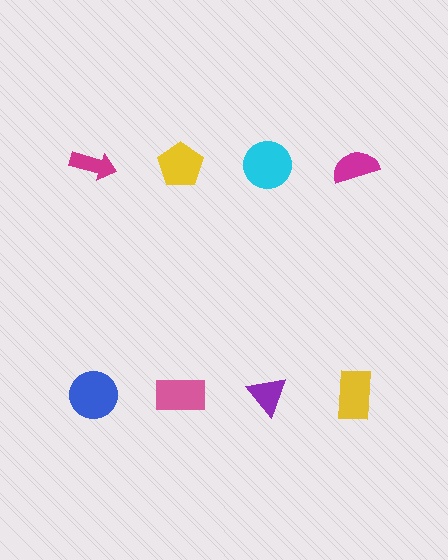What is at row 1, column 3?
A cyan circle.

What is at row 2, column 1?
A blue circle.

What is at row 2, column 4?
A yellow rectangle.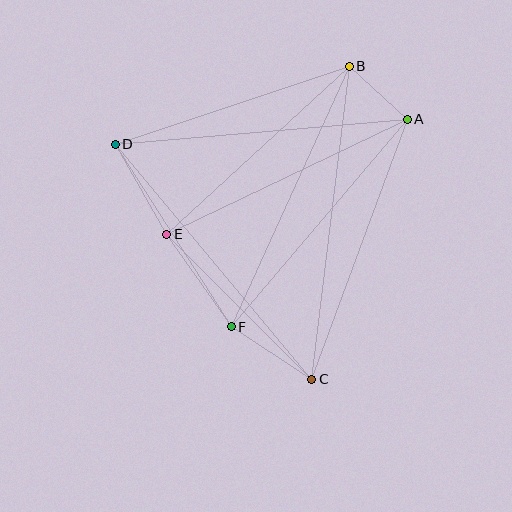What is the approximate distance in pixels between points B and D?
The distance between B and D is approximately 247 pixels.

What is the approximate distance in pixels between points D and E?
The distance between D and E is approximately 104 pixels.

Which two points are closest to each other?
Points A and B are closest to each other.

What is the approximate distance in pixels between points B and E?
The distance between B and E is approximately 248 pixels.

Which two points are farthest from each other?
Points B and C are farthest from each other.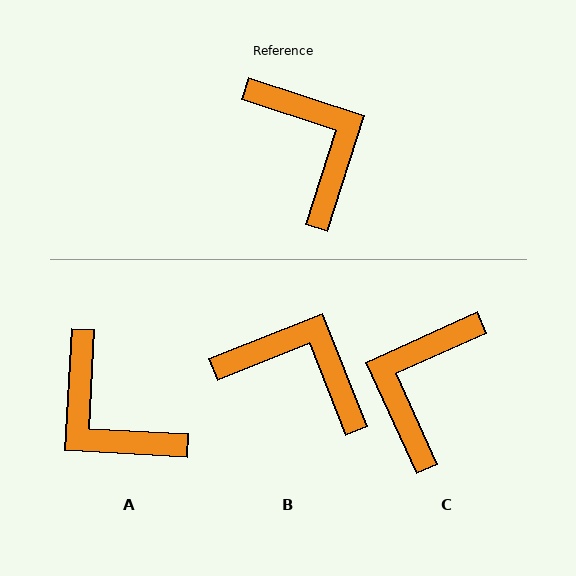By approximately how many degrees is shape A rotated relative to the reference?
Approximately 165 degrees clockwise.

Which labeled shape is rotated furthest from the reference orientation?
A, about 165 degrees away.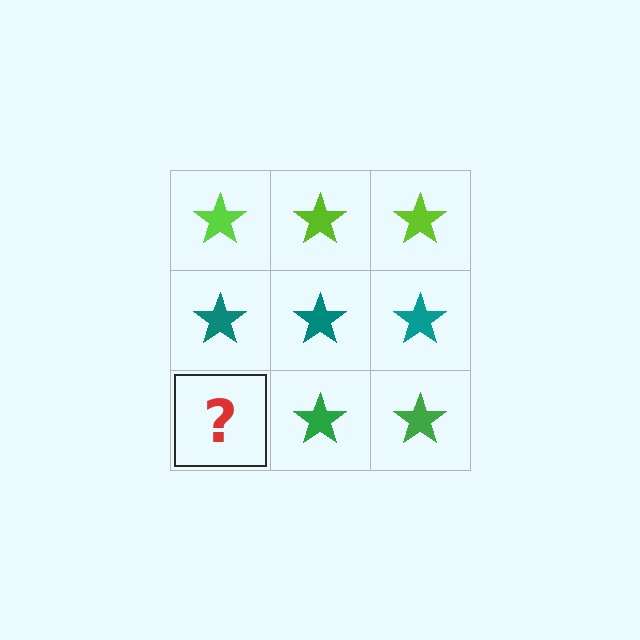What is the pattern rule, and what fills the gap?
The rule is that each row has a consistent color. The gap should be filled with a green star.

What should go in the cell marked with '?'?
The missing cell should contain a green star.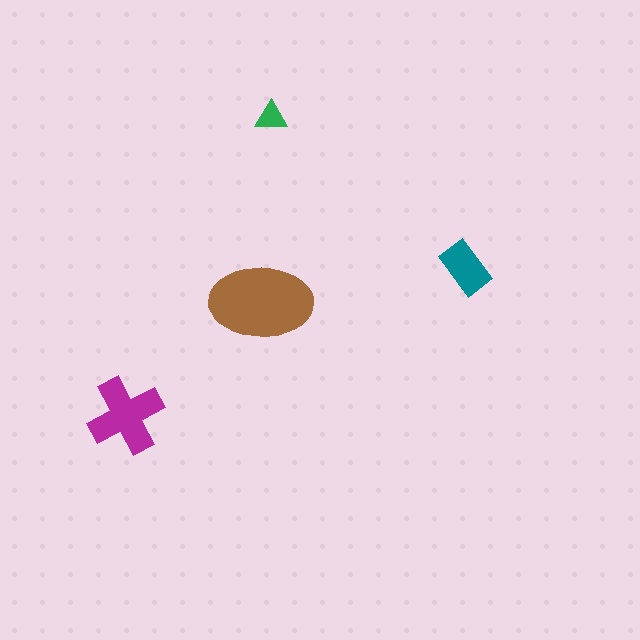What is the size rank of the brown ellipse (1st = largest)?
1st.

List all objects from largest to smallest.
The brown ellipse, the magenta cross, the teal rectangle, the green triangle.